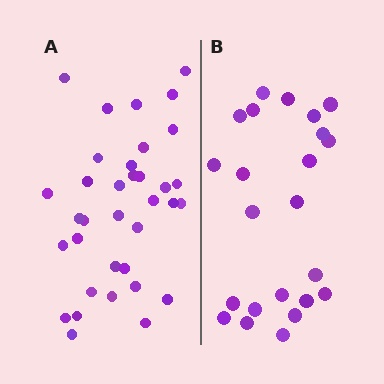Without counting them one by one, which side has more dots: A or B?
Region A (the left region) has more dots.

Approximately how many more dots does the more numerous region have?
Region A has roughly 12 or so more dots than region B.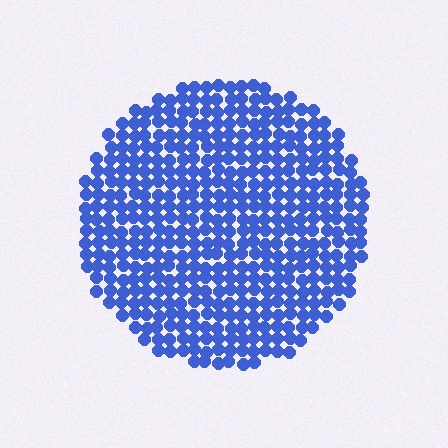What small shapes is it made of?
It is made of small circles.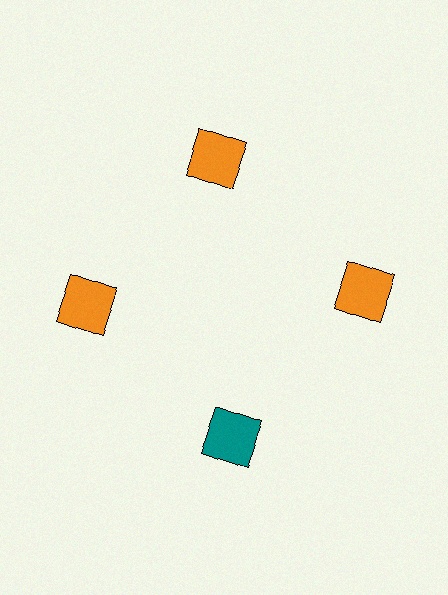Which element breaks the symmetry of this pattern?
The teal square at roughly the 6 o'clock position breaks the symmetry. All other shapes are orange squares.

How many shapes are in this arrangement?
There are 4 shapes arranged in a ring pattern.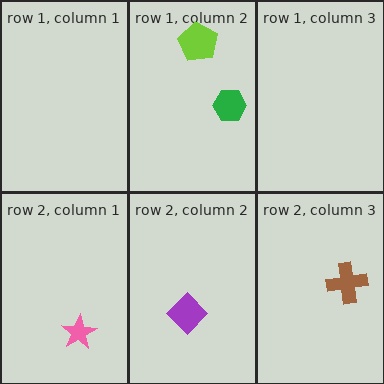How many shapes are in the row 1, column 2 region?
2.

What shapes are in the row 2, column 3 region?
The brown cross.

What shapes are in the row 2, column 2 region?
The purple diamond.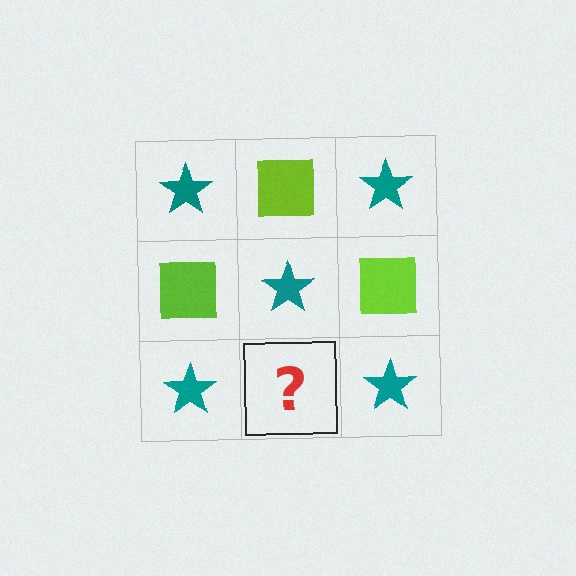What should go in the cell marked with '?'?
The missing cell should contain a lime square.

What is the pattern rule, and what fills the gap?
The rule is that it alternates teal star and lime square in a checkerboard pattern. The gap should be filled with a lime square.